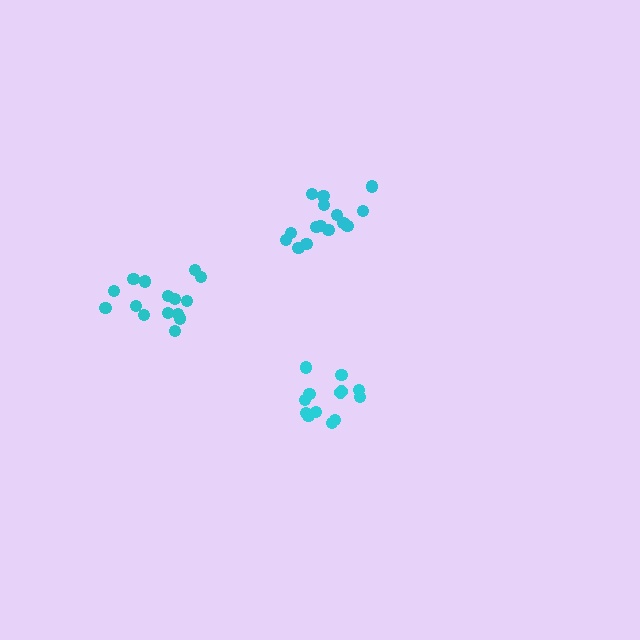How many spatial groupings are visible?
There are 3 spatial groupings.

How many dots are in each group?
Group 1: 15 dots, Group 2: 15 dots, Group 3: 13 dots (43 total).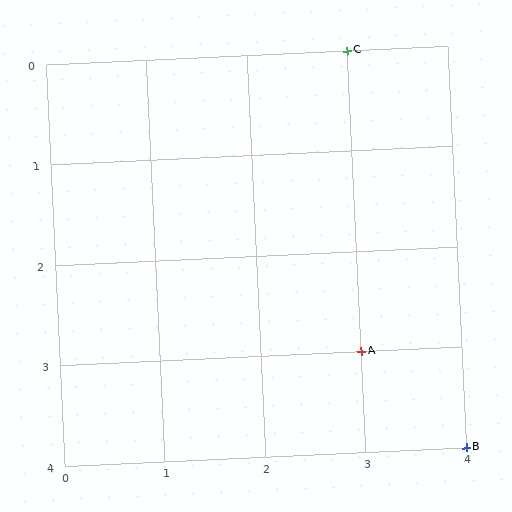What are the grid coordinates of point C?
Point C is at grid coordinates (3, 0).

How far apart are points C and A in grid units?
Points C and A are 3 rows apart.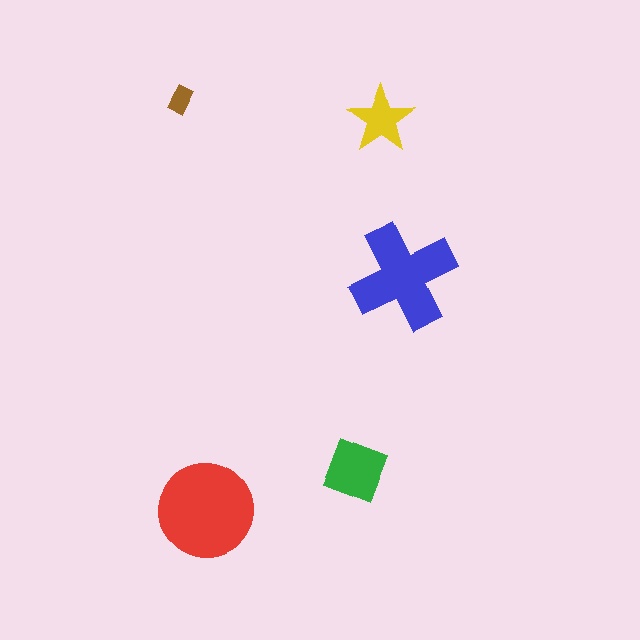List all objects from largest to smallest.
The red circle, the blue cross, the green diamond, the yellow star, the brown rectangle.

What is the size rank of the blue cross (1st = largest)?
2nd.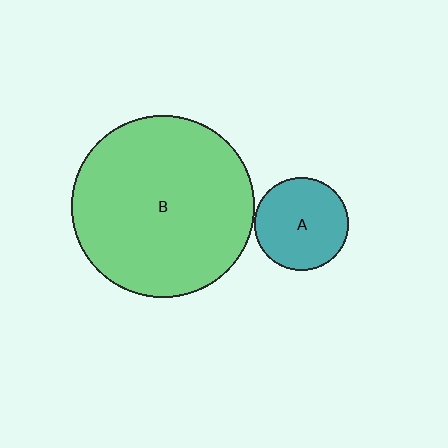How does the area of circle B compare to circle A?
Approximately 3.8 times.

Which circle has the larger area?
Circle B (green).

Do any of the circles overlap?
No, none of the circles overlap.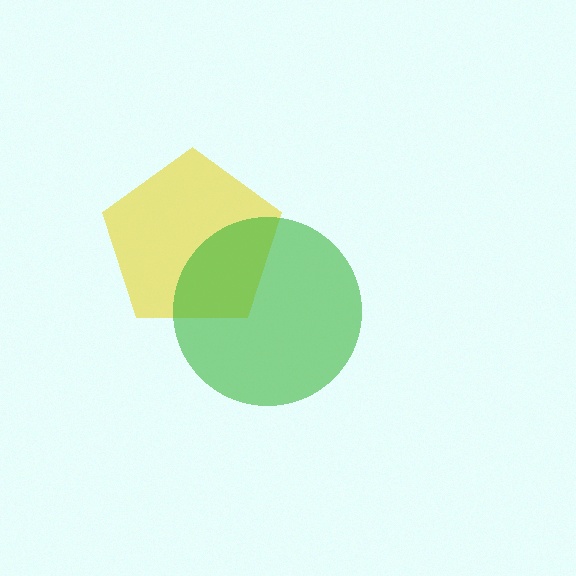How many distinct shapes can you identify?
There are 2 distinct shapes: a yellow pentagon, a green circle.